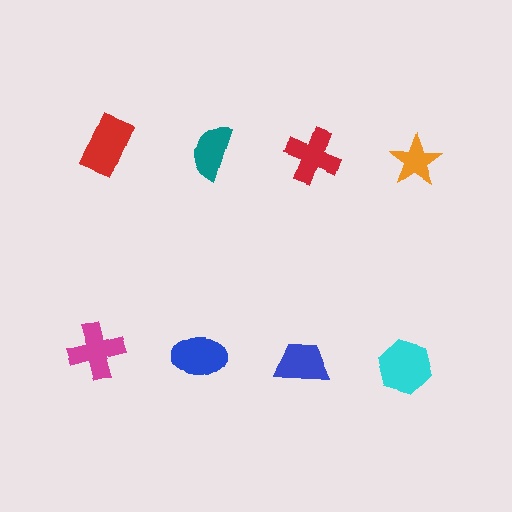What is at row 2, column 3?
A blue trapezoid.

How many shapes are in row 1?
4 shapes.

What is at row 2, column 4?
A cyan hexagon.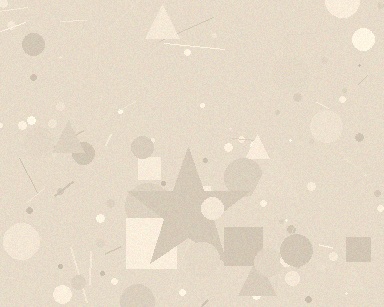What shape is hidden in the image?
A star is hidden in the image.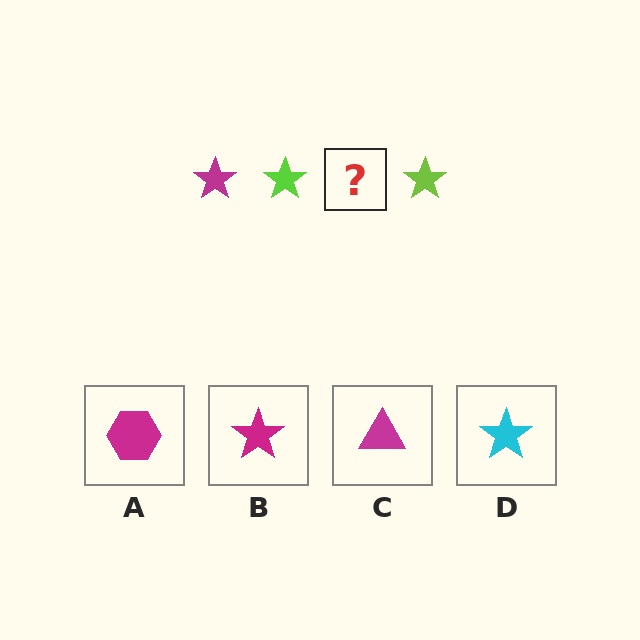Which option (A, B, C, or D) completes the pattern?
B.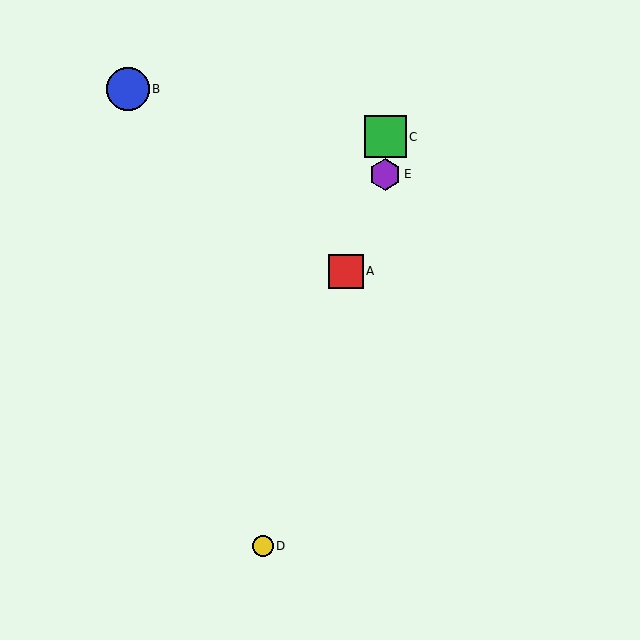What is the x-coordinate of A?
Object A is at x≈346.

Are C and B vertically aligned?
No, C is at x≈385 and B is at x≈128.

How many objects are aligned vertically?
2 objects (C, E) are aligned vertically.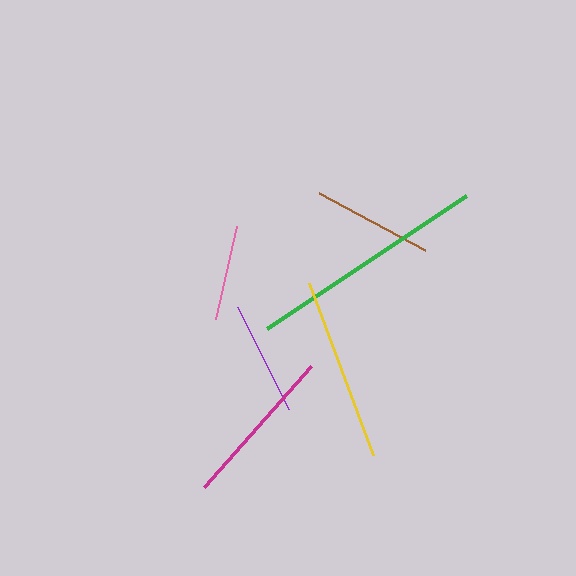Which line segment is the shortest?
The pink line is the shortest at approximately 95 pixels.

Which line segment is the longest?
The green line is the longest at approximately 239 pixels.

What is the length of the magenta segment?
The magenta segment is approximately 161 pixels long.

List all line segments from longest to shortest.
From longest to shortest: green, yellow, magenta, brown, purple, pink.